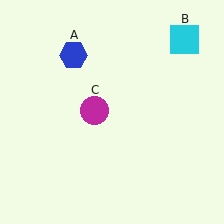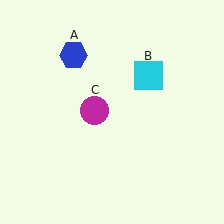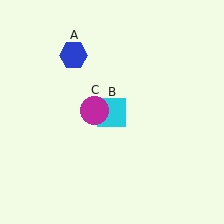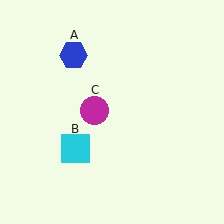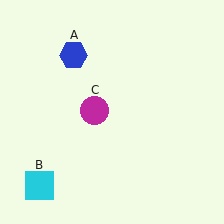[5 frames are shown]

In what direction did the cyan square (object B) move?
The cyan square (object B) moved down and to the left.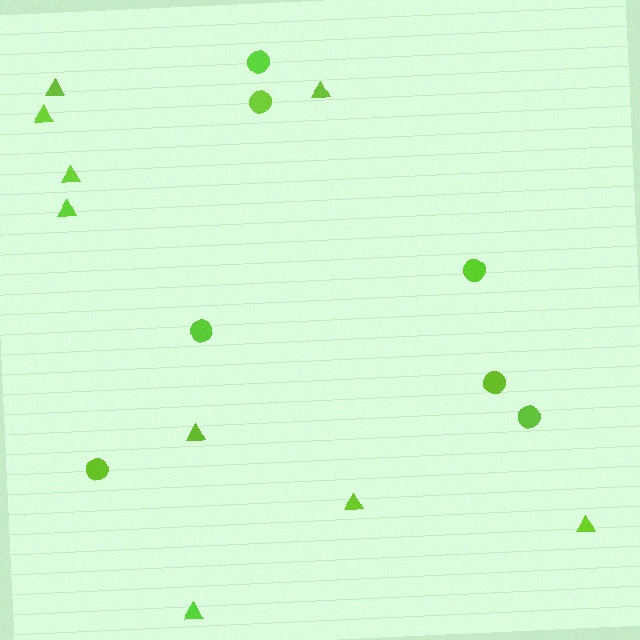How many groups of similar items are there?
There are 2 groups: one group of triangles (9) and one group of circles (7).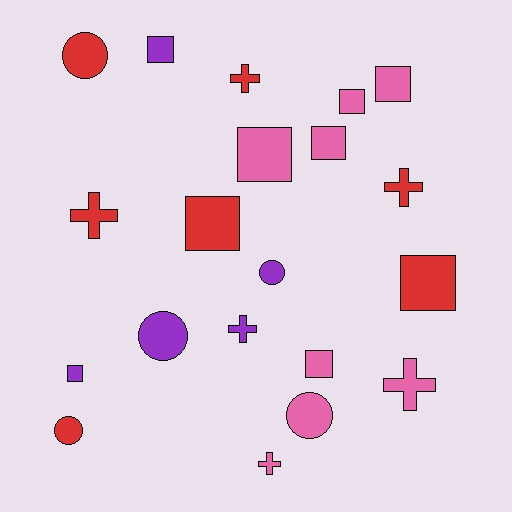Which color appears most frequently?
Pink, with 8 objects.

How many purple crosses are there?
There is 1 purple cross.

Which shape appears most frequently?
Square, with 9 objects.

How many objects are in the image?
There are 20 objects.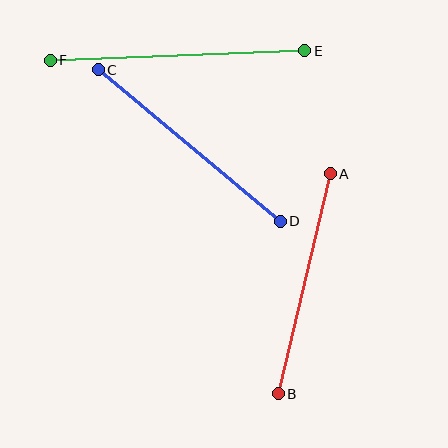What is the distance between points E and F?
The distance is approximately 254 pixels.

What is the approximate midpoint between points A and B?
The midpoint is at approximately (304, 284) pixels.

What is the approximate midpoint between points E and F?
The midpoint is at approximately (178, 55) pixels.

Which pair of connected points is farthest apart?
Points E and F are farthest apart.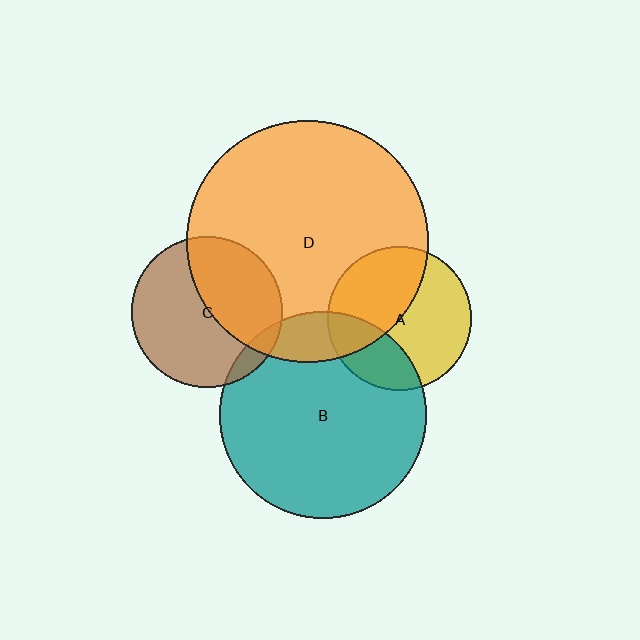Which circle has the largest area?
Circle D (orange).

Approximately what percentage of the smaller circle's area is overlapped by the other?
Approximately 40%.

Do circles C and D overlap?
Yes.